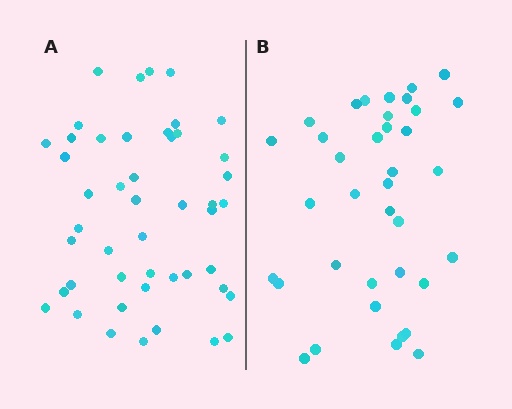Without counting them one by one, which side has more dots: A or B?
Region A (the left region) has more dots.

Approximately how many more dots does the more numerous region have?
Region A has roughly 10 or so more dots than region B.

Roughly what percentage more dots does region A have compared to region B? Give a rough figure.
About 25% more.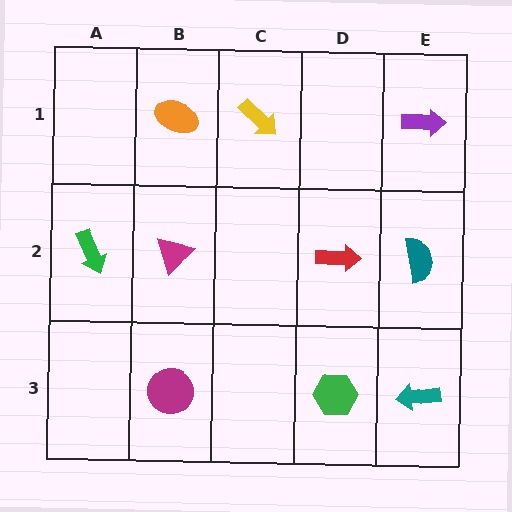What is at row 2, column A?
A green arrow.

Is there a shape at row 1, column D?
No, that cell is empty.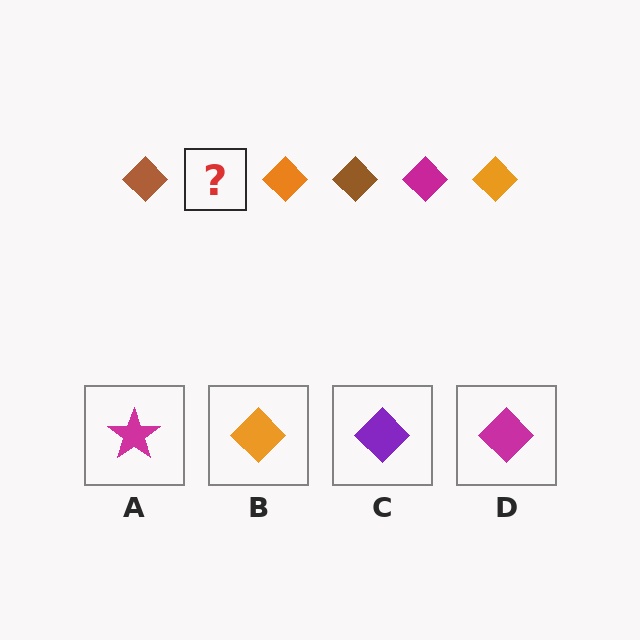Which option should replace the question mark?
Option D.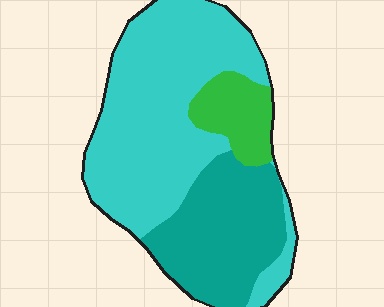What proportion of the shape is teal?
Teal takes up about one third (1/3) of the shape.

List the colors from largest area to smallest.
From largest to smallest: cyan, teal, green.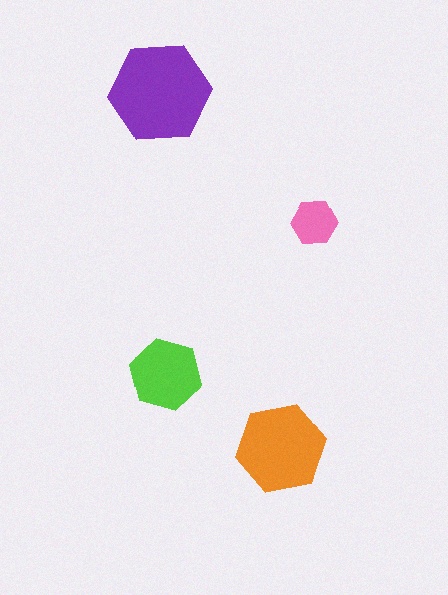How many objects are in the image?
There are 4 objects in the image.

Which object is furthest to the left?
The purple hexagon is leftmost.